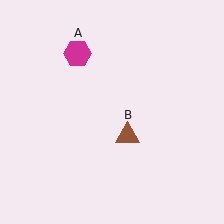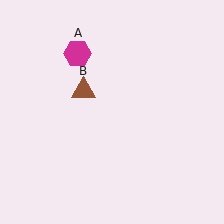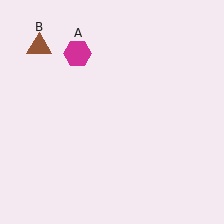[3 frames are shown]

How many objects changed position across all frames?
1 object changed position: brown triangle (object B).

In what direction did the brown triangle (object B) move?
The brown triangle (object B) moved up and to the left.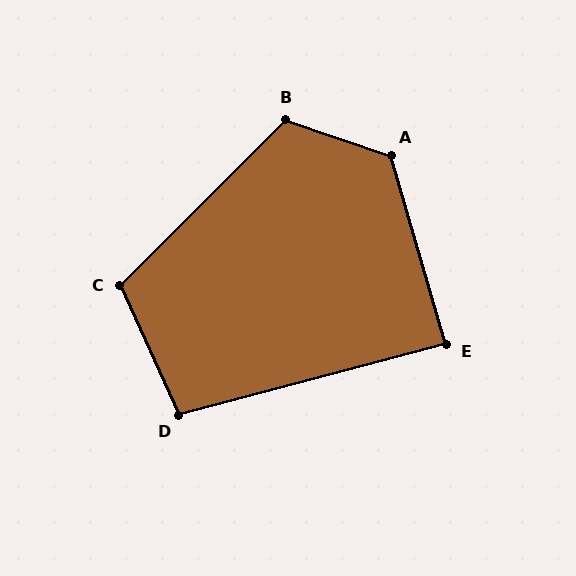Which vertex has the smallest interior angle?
E, at approximately 88 degrees.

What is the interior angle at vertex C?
Approximately 111 degrees (obtuse).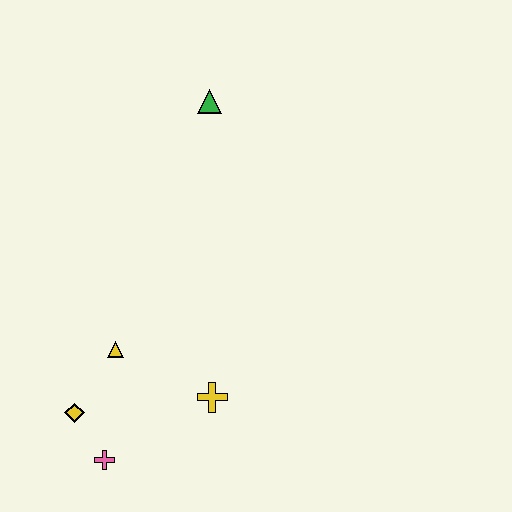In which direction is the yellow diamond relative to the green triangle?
The yellow diamond is below the green triangle.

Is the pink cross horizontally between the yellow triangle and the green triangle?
No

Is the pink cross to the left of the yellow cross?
Yes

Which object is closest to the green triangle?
The yellow triangle is closest to the green triangle.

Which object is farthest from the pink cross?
The green triangle is farthest from the pink cross.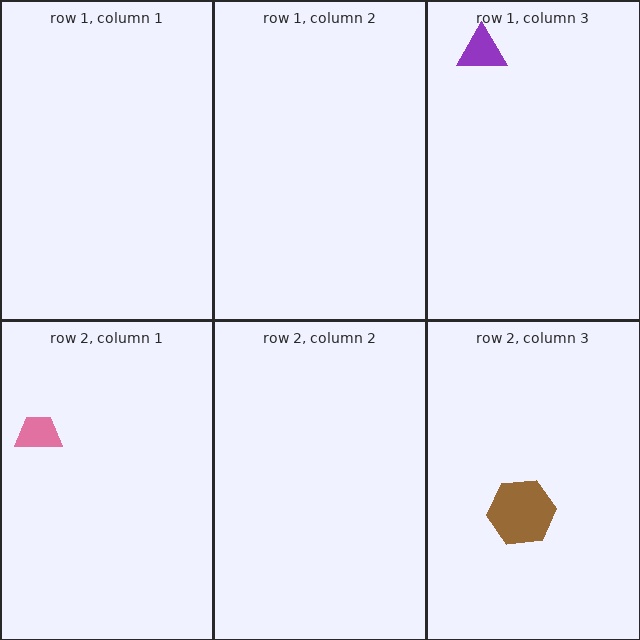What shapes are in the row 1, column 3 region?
The purple triangle.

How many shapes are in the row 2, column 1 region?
1.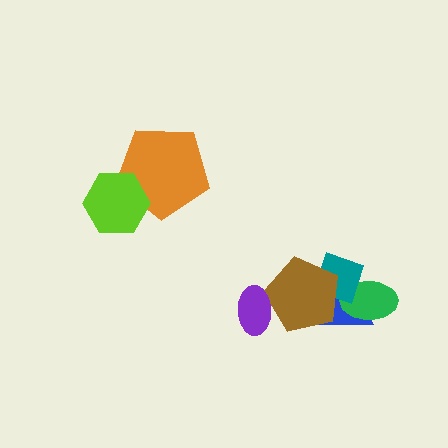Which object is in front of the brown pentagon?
The purple ellipse is in front of the brown pentagon.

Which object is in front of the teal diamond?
The brown pentagon is in front of the teal diamond.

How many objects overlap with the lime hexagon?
1 object overlaps with the lime hexagon.